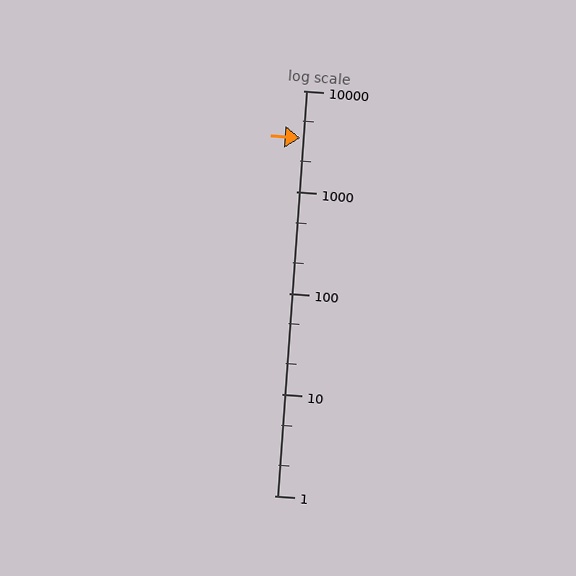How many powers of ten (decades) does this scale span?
The scale spans 4 decades, from 1 to 10000.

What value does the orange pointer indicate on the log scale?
The pointer indicates approximately 3400.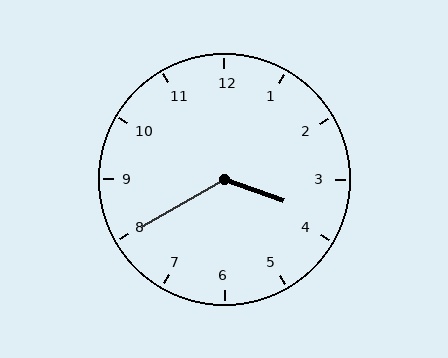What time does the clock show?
3:40.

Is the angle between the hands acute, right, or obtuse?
It is obtuse.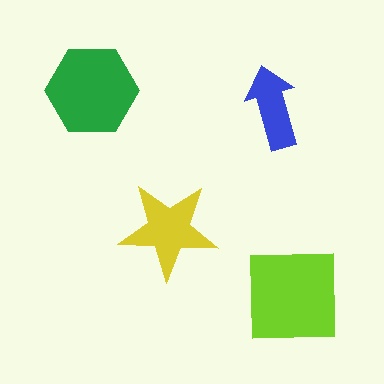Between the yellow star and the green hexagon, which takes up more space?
The green hexagon.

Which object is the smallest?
The blue arrow.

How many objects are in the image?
There are 4 objects in the image.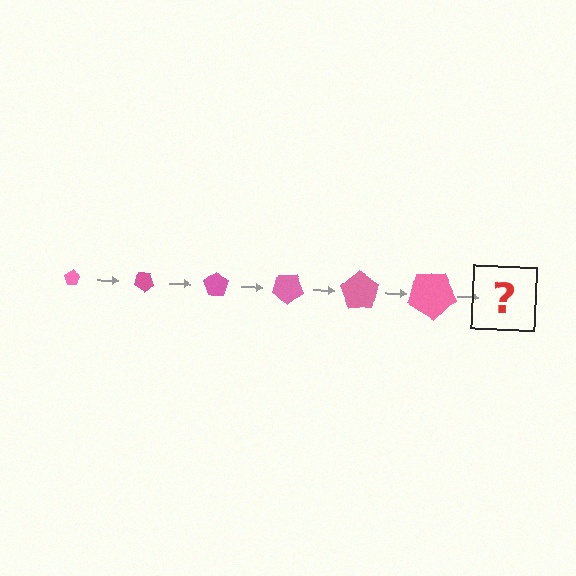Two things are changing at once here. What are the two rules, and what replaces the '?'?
The two rules are that the pentagon grows larger each step and it rotates 35 degrees each step. The '?' should be a pentagon, larger than the previous one and rotated 210 degrees from the start.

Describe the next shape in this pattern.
It should be a pentagon, larger than the previous one and rotated 210 degrees from the start.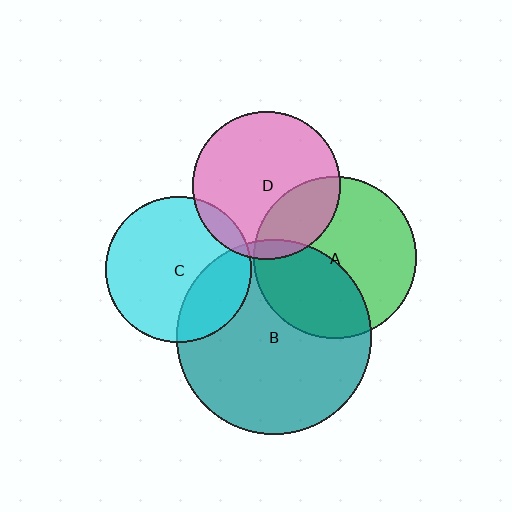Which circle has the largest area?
Circle B (teal).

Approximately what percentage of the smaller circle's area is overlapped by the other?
Approximately 10%.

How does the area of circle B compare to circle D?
Approximately 1.7 times.